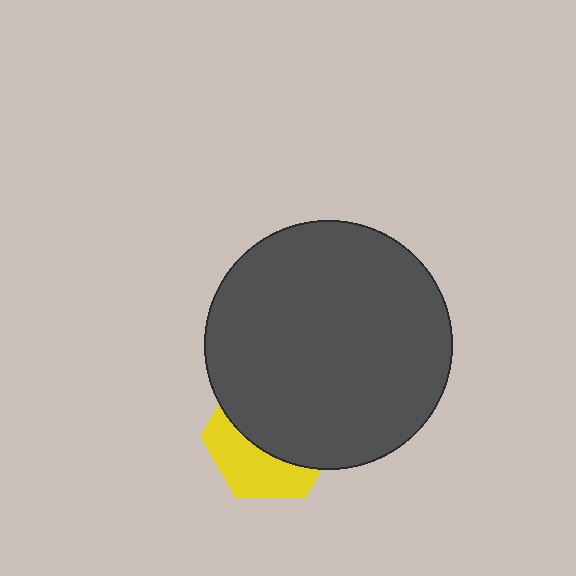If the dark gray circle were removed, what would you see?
You would see the complete yellow hexagon.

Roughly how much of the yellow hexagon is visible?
A small part of it is visible (roughly 39%).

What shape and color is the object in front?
The object in front is a dark gray circle.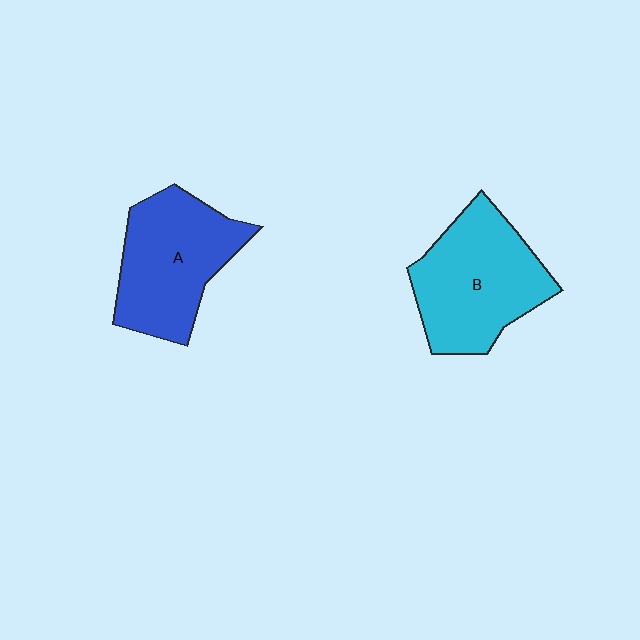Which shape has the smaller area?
Shape A (blue).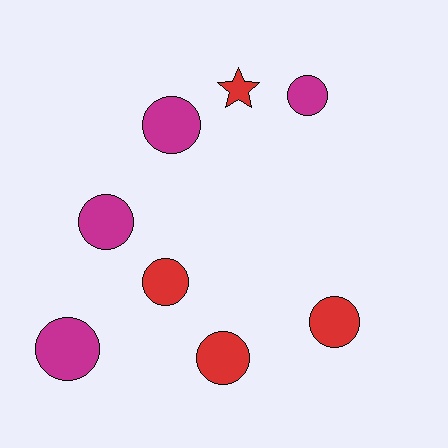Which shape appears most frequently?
Circle, with 7 objects.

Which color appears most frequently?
Magenta, with 4 objects.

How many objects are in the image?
There are 8 objects.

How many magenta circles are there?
There are 4 magenta circles.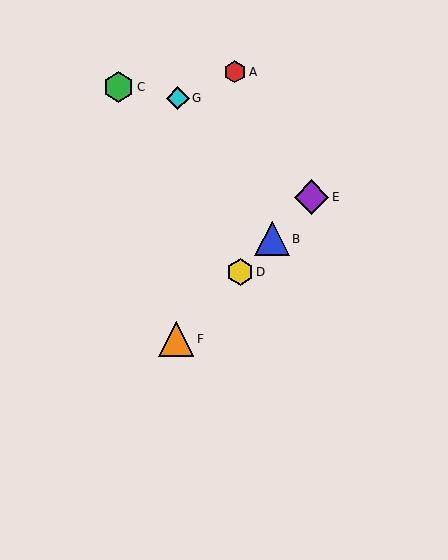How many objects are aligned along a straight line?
4 objects (B, D, E, F) are aligned along a straight line.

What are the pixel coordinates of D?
Object D is at (240, 272).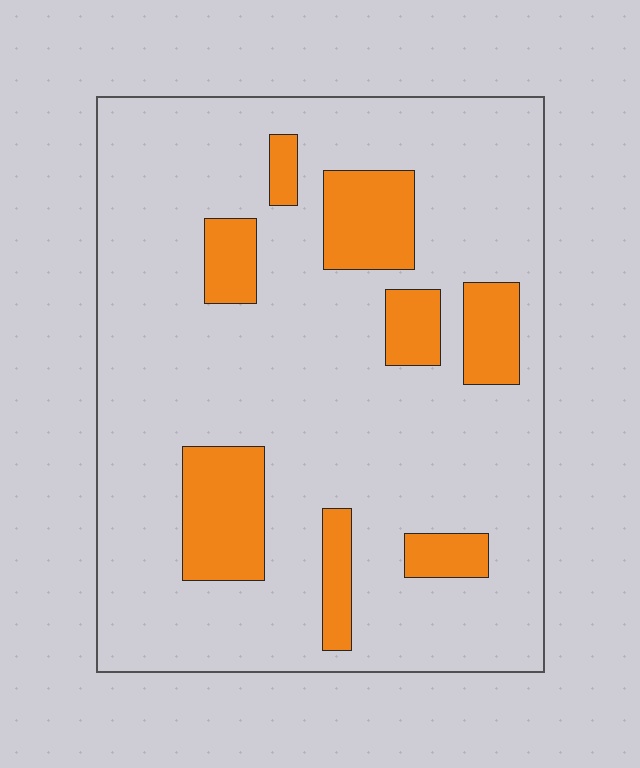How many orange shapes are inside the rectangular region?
8.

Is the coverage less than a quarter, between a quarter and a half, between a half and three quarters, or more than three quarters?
Less than a quarter.